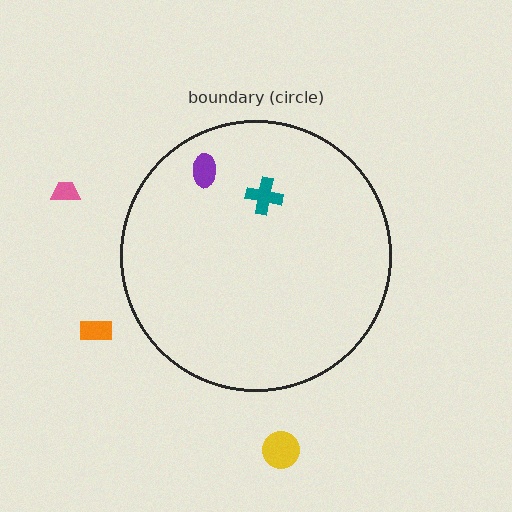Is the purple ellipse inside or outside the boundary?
Inside.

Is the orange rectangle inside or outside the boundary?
Outside.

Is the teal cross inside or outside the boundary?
Inside.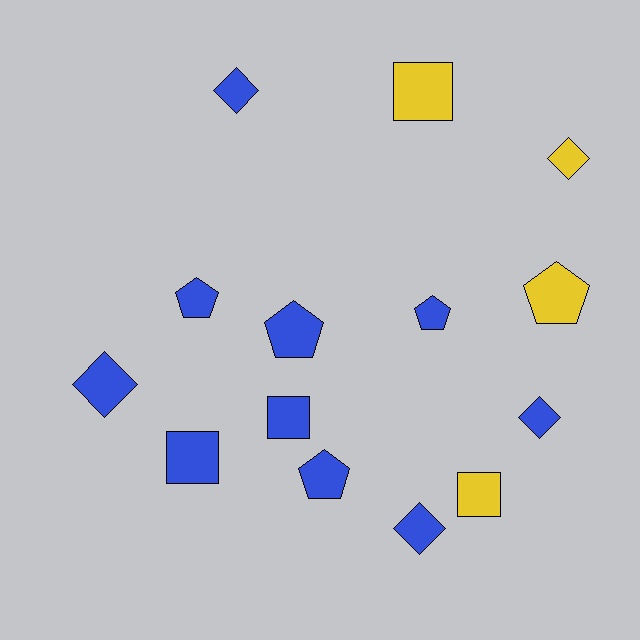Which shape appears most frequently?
Pentagon, with 5 objects.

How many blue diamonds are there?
There are 4 blue diamonds.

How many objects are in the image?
There are 14 objects.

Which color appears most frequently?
Blue, with 10 objects.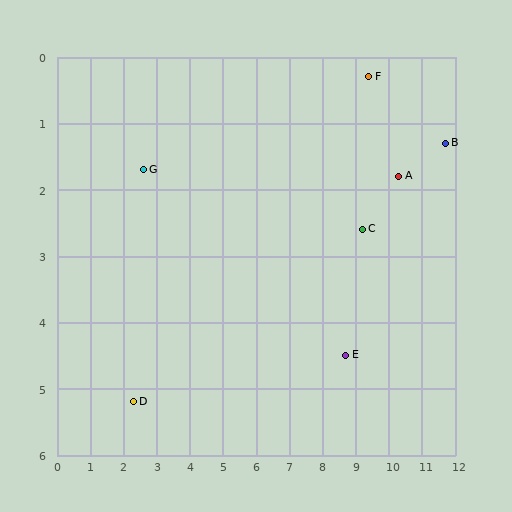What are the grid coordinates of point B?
Point B is at approximately (11.7, 1.3).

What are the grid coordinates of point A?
Point A is at approximately (10.3, 1.8).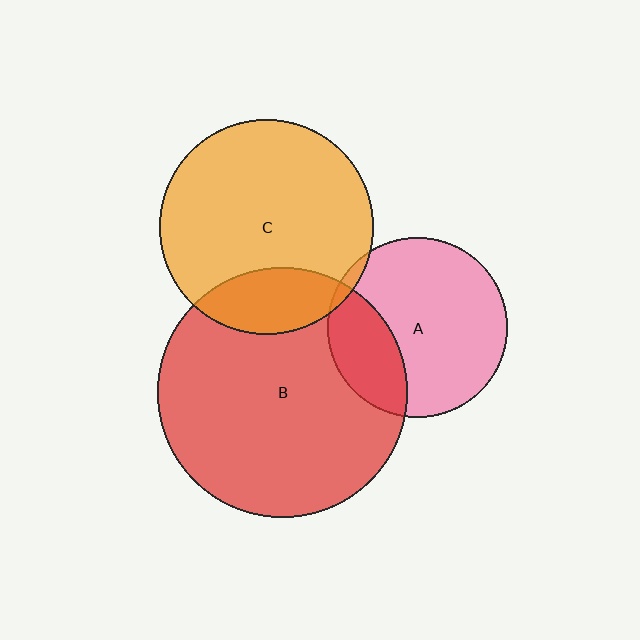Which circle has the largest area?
Circle B (red).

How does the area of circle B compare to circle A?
Approximately 1.9 times.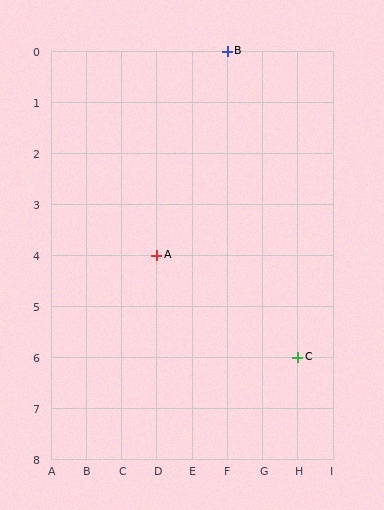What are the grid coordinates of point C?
Point C is at grid coordinates (H, 6).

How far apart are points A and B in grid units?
Points A and B are 2 columns and 4 rows apart (about 4.5 grid units diagonally).